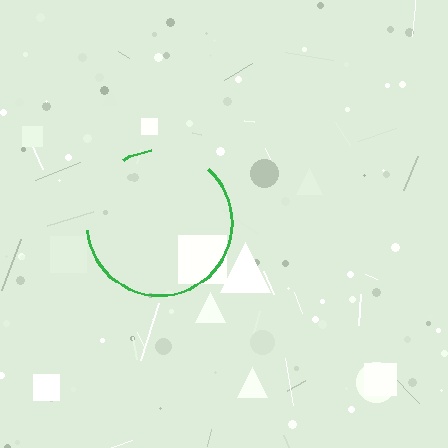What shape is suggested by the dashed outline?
The dashed outline suggests a circle.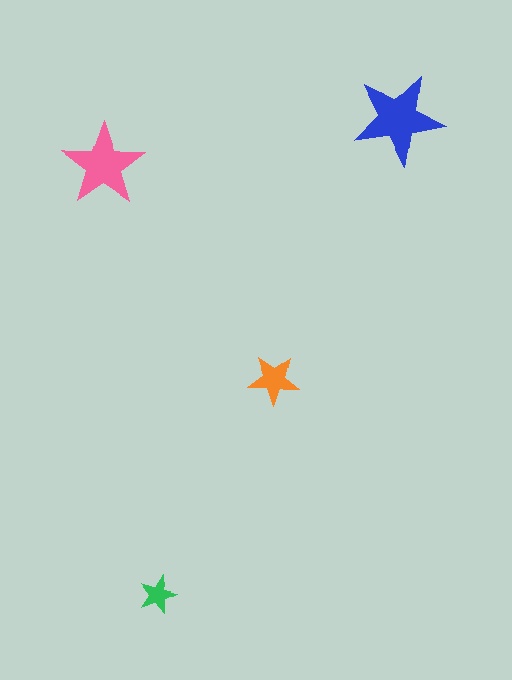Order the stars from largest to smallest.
the blue one, the pink one, the orange one, the green one.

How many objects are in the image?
There are 4 objects in the image.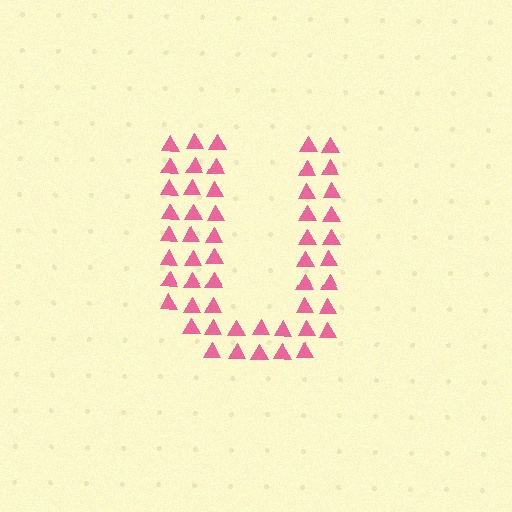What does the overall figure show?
The overall figure shows the letter U.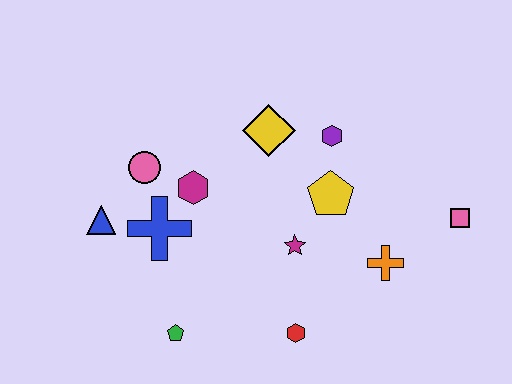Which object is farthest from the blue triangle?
The pink square is farthest from the blue triangle.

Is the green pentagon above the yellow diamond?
No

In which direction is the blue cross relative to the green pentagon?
The blue cross is above the green pentagon.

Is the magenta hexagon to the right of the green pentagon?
Yes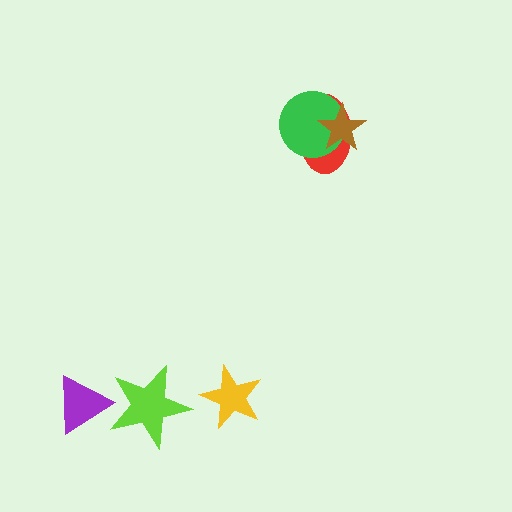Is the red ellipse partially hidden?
Yes, it is partially covered by another shape.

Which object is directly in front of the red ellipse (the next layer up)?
The green circle is directly in front of the red ellipse.